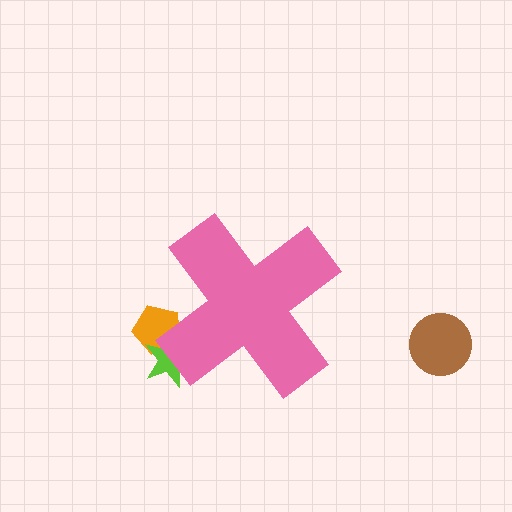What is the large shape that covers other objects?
A pink cross.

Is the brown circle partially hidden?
No, the brown circle is fully visible.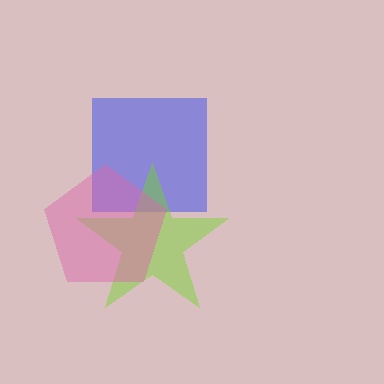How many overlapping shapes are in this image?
There are 3 overlapping shapes in the image.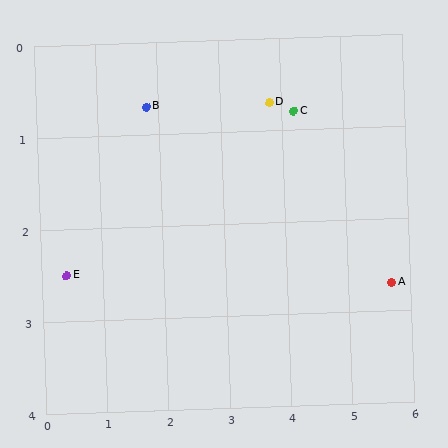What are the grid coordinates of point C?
Point C is at approximately (4.2, 0.8).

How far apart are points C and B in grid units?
Points C and B are about 2.4 grid units apart.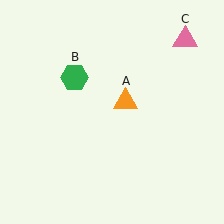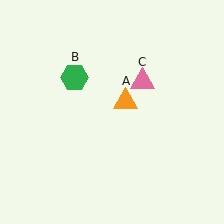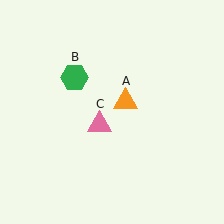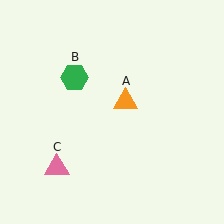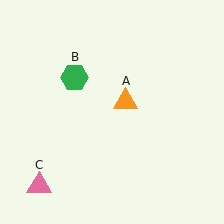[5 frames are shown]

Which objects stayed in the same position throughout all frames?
Orange triangle (object A) and green hexagon (object B) remained stationary.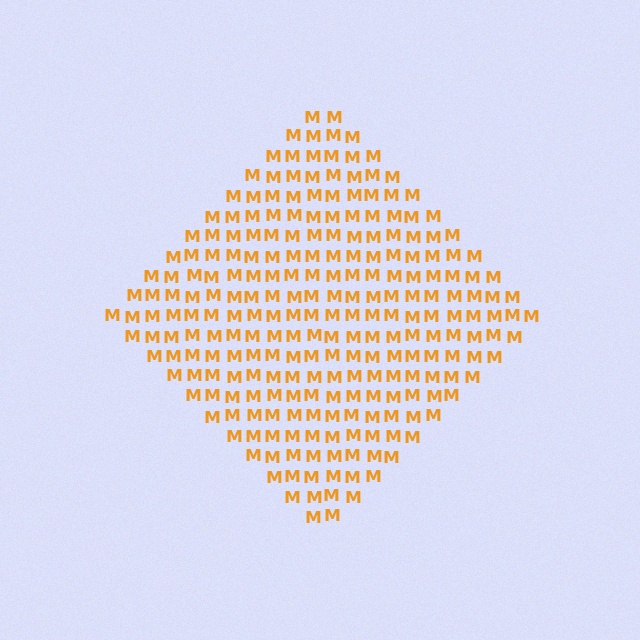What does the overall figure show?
The overall figure shows a diamond.